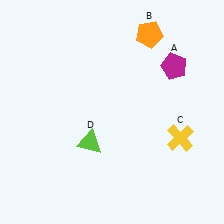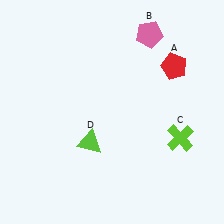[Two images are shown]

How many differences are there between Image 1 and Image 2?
There are 3 differences between the two images.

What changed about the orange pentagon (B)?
In Image 1, B is orange. In Image 2, it changed to pink.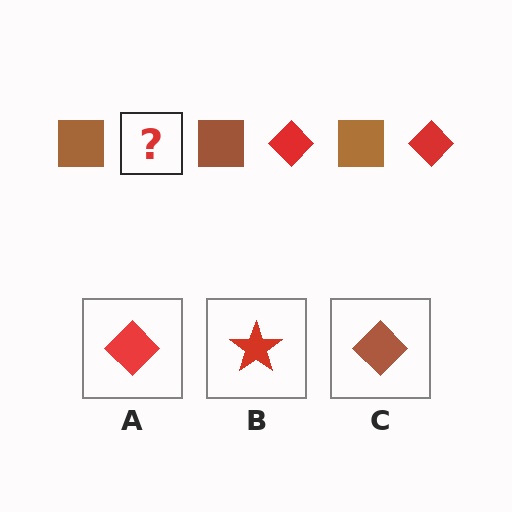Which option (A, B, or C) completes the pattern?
A.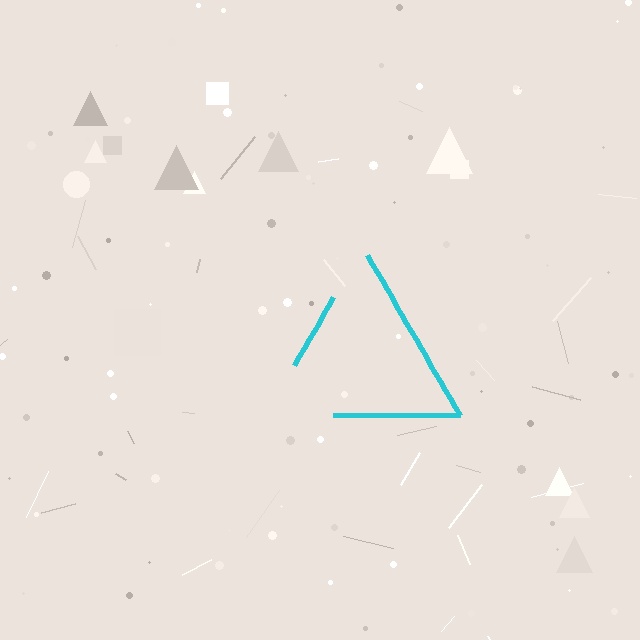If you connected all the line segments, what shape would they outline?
They would outline a triangle.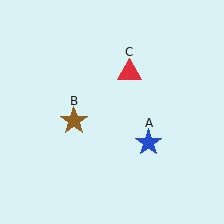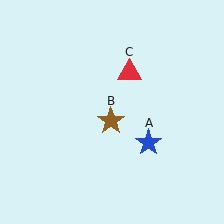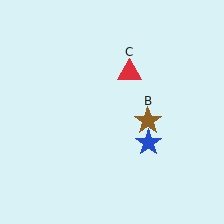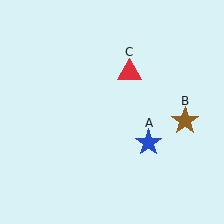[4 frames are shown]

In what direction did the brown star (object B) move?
The brown star (object B) moved right.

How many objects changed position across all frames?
1 object changed position: brown star (object B).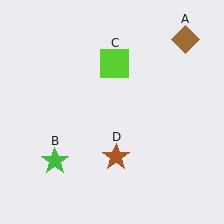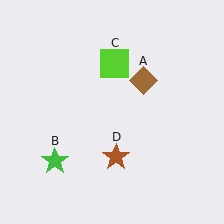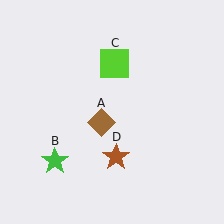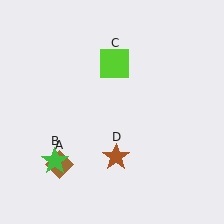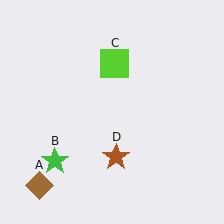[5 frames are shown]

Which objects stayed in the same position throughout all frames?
Green star (object B) and lime square (object C) and brown star (object D) remained stationary.